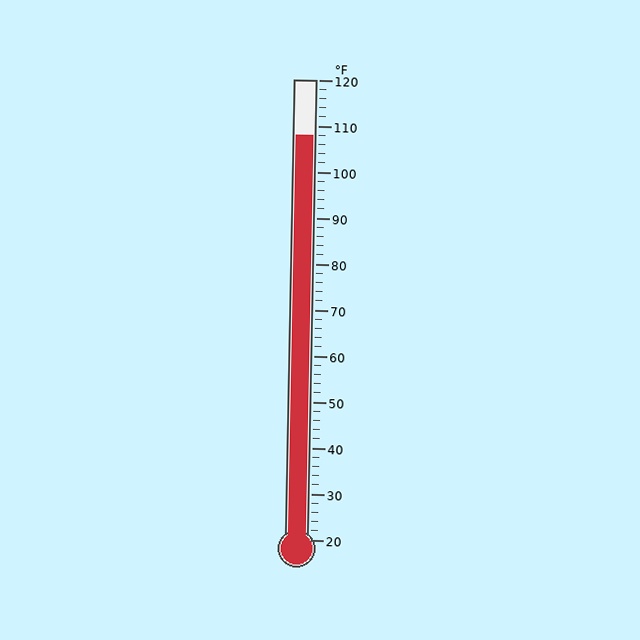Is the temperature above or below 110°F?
The temperature is below 110°F.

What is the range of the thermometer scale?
The thermometer scale ranges from 20°F to 120°F.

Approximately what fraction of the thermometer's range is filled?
The thermometer is filled to approximately 90% of its range.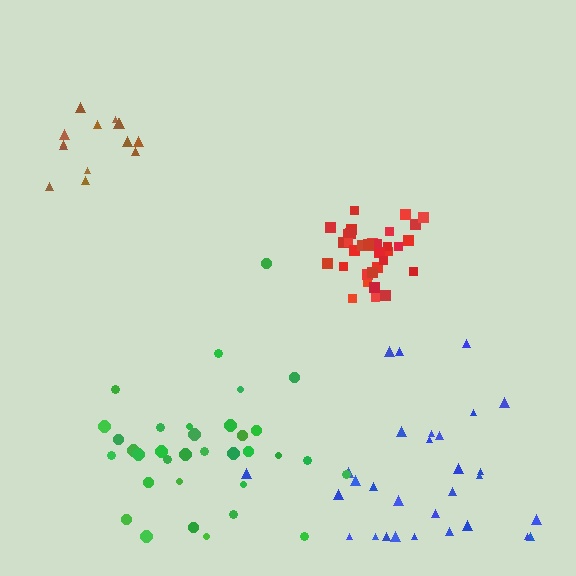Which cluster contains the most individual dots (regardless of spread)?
Red (35).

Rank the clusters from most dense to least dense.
red, brown, green, blue.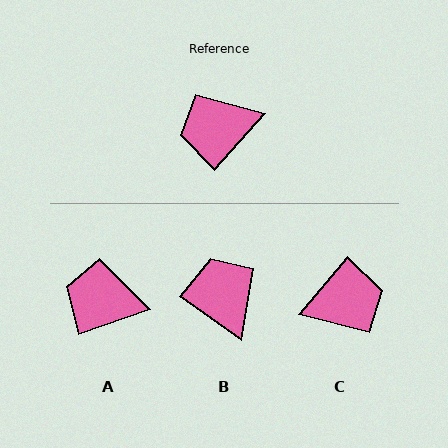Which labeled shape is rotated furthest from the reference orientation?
C, about 178 degrees away.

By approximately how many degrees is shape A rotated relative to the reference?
Approximately 30 degrees clockwise.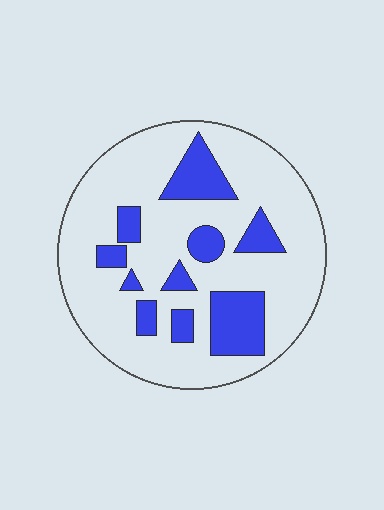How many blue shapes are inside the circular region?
10.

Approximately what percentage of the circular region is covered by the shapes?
Approximately 25%.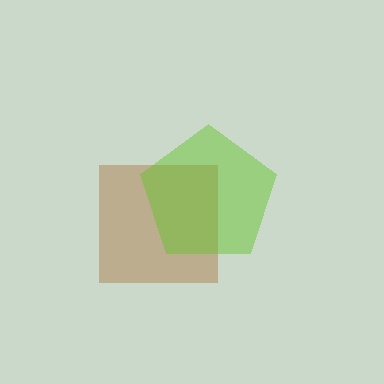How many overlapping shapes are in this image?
There are 2 overlapping shapes in the image.